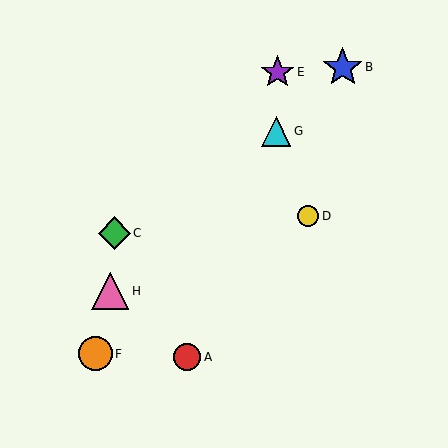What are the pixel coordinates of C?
Object C is at (114, 233).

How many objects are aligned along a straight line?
3 objects (B, G, H) are aligned along a straight line.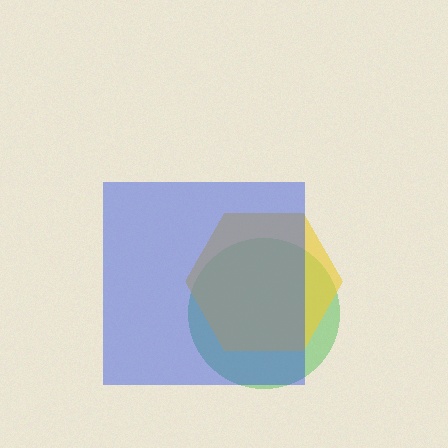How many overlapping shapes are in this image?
There are 3 overlapping shapes in the image.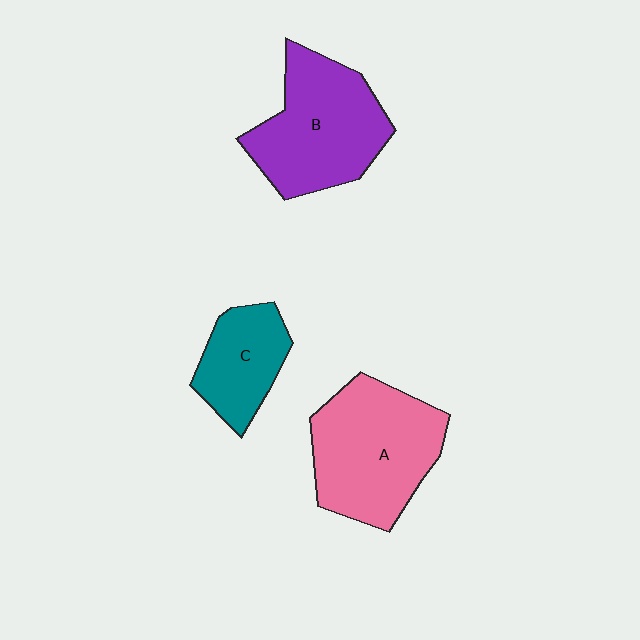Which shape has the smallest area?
Shape C (teal).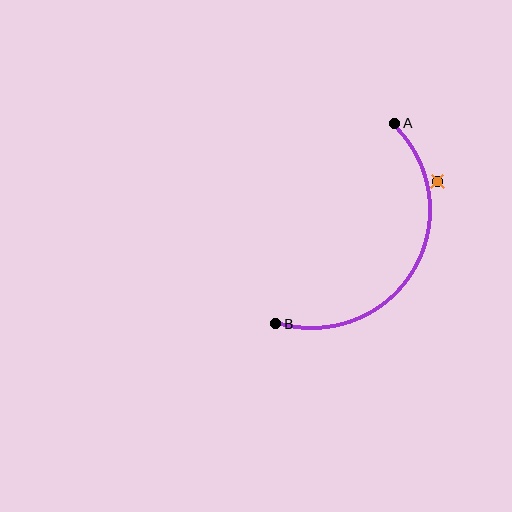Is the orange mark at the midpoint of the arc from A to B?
No — the orange mark does not lie on the arc at all. It sits slightly outside the curve.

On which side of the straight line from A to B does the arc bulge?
The arc bulges to the right of the straight line connecting A and B.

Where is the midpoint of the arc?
The arc midpoint is the point on the curve farthest from the straight line joining A and B. It sits to the right of that line.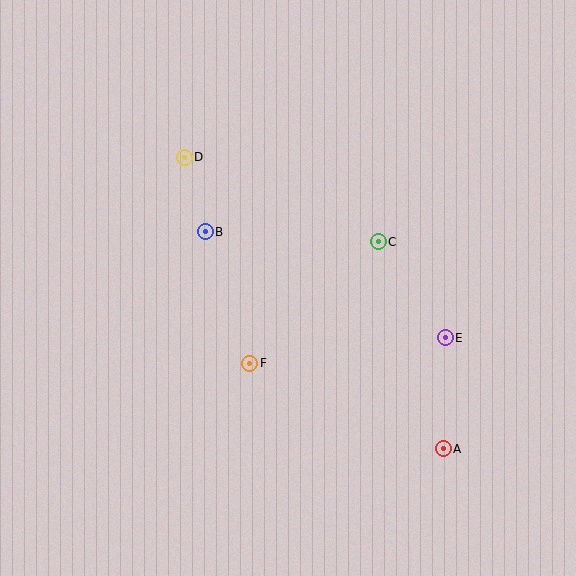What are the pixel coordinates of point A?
Point A is at (444, 449).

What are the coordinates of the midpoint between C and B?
The midpoint between C and B is at (292, 237).